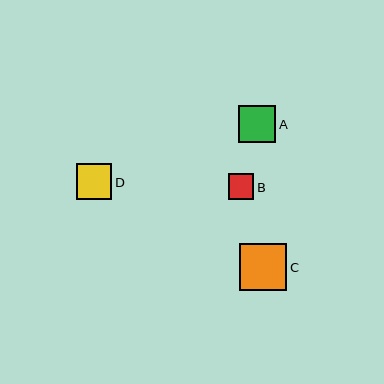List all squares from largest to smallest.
From largest to smallest: C, A, D, B.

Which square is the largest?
Square C is the largest with a size of approximately 47 pixels.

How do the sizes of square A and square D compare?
Square A and square D are approximately the same size.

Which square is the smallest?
Square B is the smallest with a size of approximately 25 pixels.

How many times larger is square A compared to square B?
Square A is approximately 1.5 times the size of square B.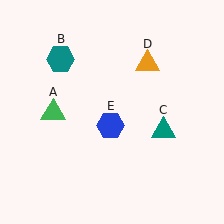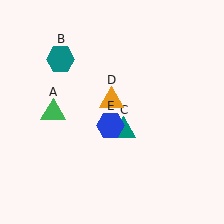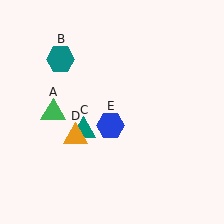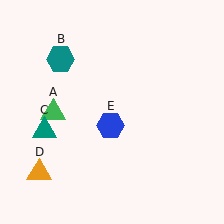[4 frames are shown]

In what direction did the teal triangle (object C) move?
The teal triangle (object C) moved left.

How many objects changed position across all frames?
2 objects changed position: teal triangle (object C), orange triangle (object D).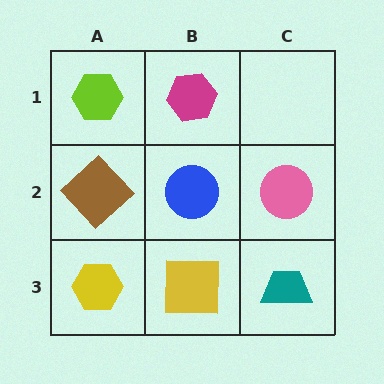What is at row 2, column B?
A blue circle.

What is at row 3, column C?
A teal trapezoid.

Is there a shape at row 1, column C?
No, that cell is empty.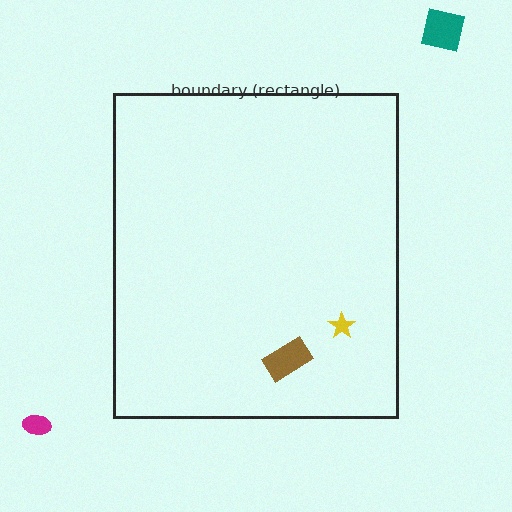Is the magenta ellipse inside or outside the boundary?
Outside.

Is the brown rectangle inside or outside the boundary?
Inside.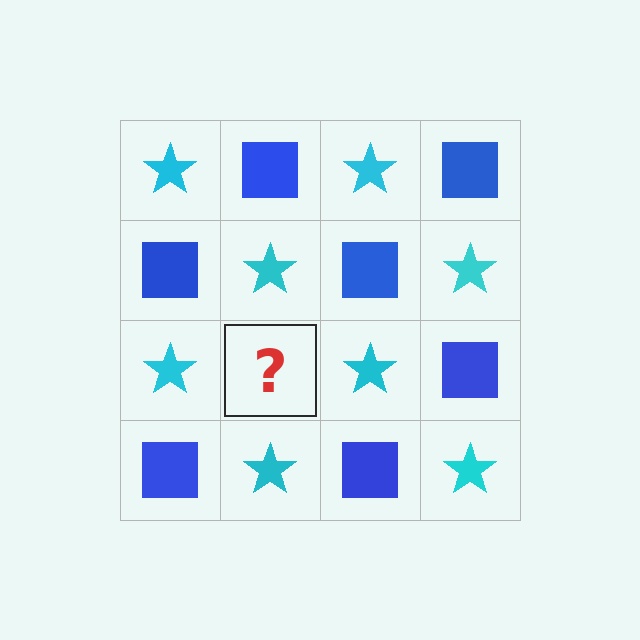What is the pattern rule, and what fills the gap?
The rule is that it alternates cyan star and blue square in a checkerboard pattern. The gap should be filled with a blue square.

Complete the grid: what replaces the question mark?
The question mark should be replaced with a blue square.